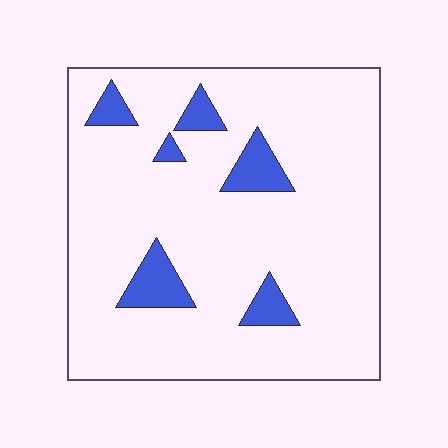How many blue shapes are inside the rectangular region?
6.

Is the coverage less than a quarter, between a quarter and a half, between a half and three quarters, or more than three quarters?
Less than a quarter.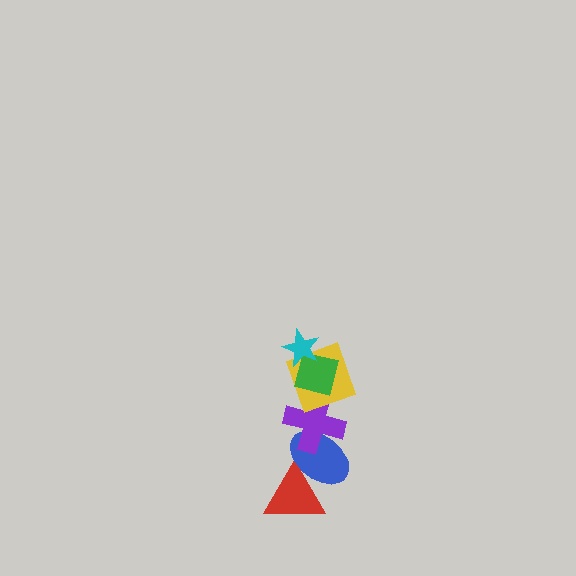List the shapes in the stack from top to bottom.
From top to bottom: the cyan star, the green square, the yellow square, the purple cross, the blue ellipse, the red triangle.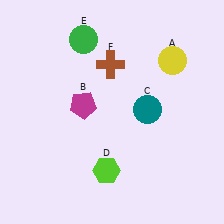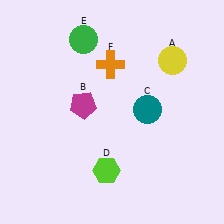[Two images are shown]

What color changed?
The cross (F) changed from brown in Image 1 to orange in Image 2.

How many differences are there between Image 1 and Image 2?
There is 1 difference between the two images.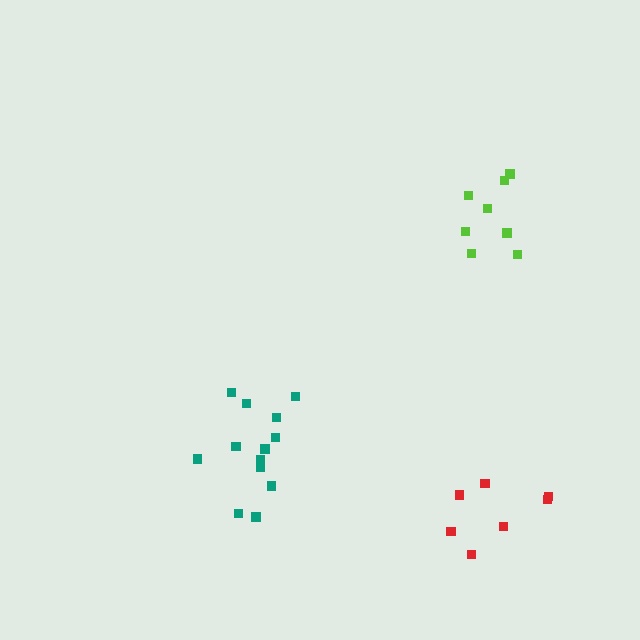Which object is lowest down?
The red cluster is bottommost.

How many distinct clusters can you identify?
There are 3 distinct clusters.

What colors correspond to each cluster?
The clusters are colored: teal, lime, red.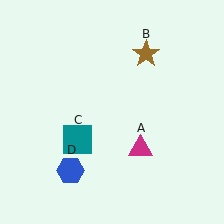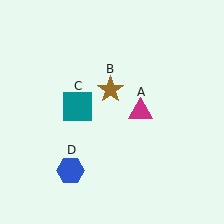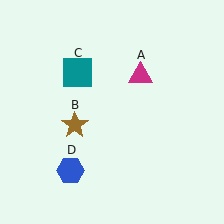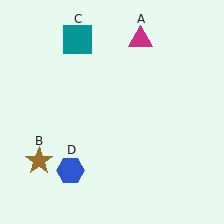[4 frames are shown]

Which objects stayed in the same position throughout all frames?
Blue hexagon (object D) remained stationary.